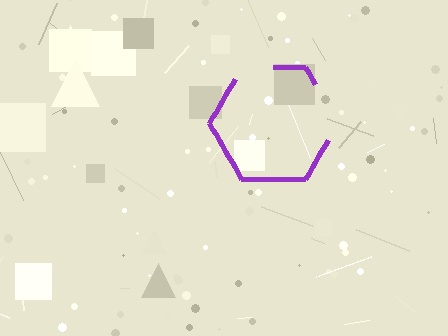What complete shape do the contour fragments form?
The contour fragments form a hexagon.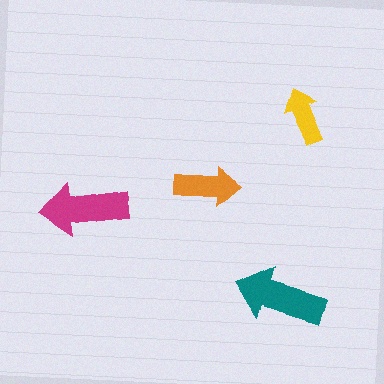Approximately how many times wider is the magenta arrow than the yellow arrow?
About 1.5 times wider.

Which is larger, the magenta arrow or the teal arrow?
The teal one.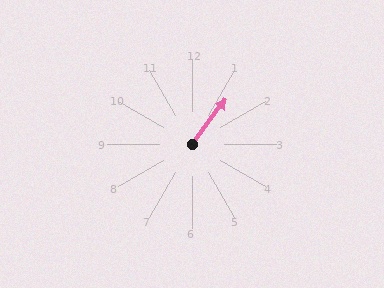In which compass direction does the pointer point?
Northeast.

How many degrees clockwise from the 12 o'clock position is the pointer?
Approximately 37 degrees.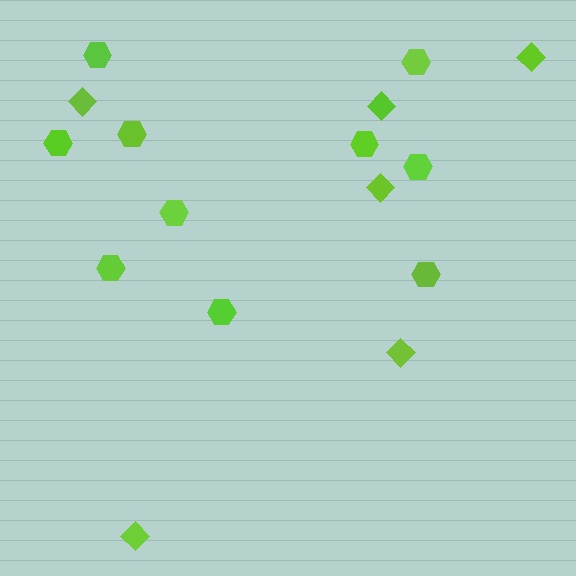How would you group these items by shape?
There are 2 groups: one group of diamonds (6) and one group of hexagons (10).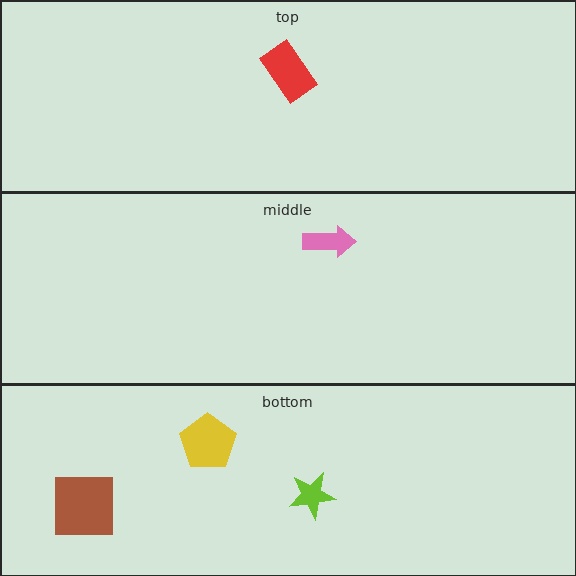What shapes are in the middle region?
The pink arrow.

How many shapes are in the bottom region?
3.